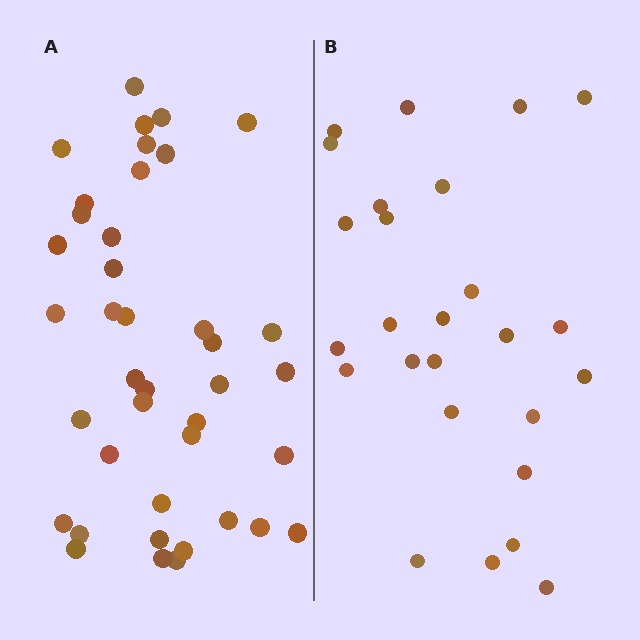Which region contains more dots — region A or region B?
Region A (the left region) has more dots.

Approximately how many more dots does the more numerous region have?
Region A has approximately 15 more dots than region B.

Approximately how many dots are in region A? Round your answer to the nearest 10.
About 40 dots.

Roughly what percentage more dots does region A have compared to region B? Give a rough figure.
About 55% more.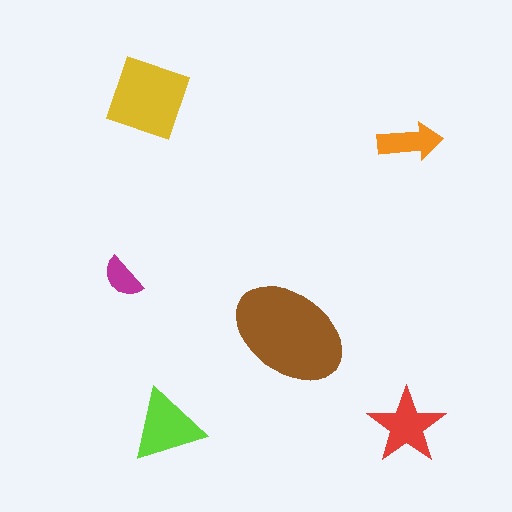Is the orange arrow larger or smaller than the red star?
Smaller.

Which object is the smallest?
The magenta semicircle.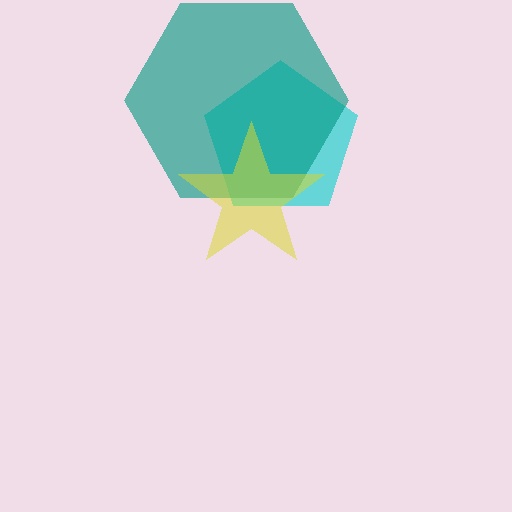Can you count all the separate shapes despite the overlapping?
Yes, there are 3 separate shapes.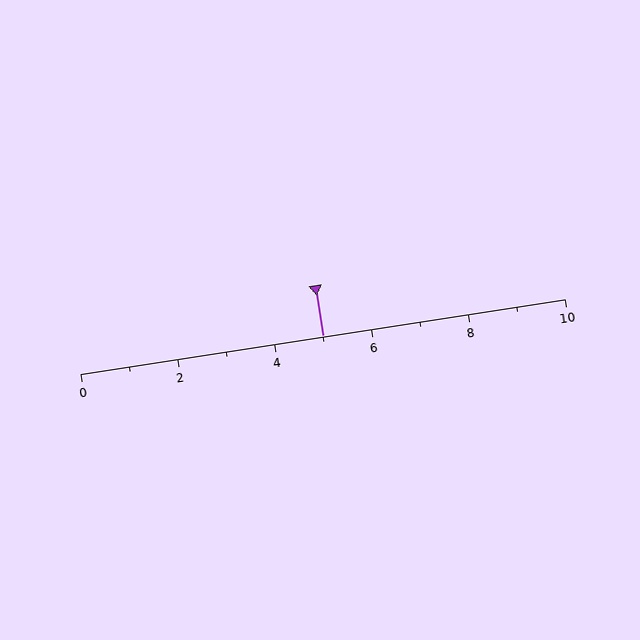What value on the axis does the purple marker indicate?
The marker indicates approximately 5.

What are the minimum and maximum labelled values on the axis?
The axis runs from 0 to 10.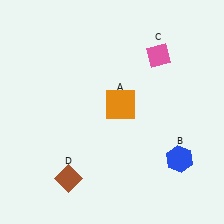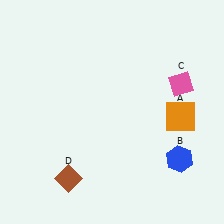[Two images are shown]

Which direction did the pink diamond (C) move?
The pink diamond (C) moved down.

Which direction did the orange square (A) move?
The orange square (A) moved right.